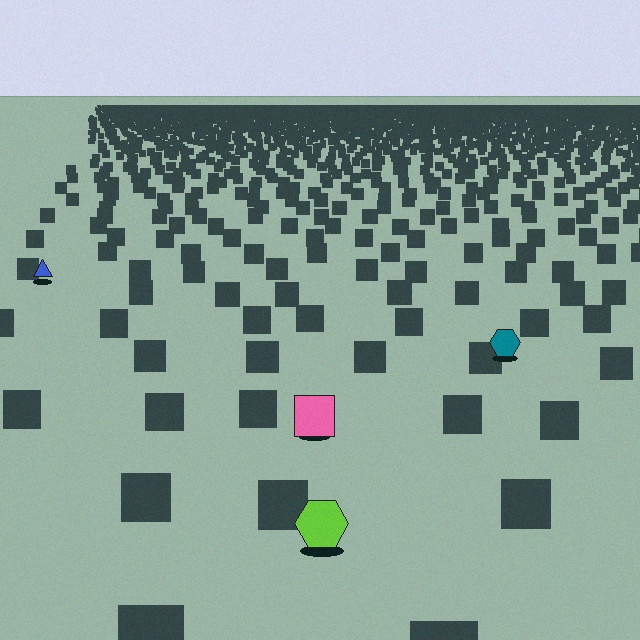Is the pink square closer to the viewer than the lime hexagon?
No. The lime hexagon is closer — you can tell from the texture gradient: the ground texture is coarser near it.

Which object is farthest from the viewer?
The blue triangle is farthest from the viewer. It appears smaller and the ground texture around it is denser.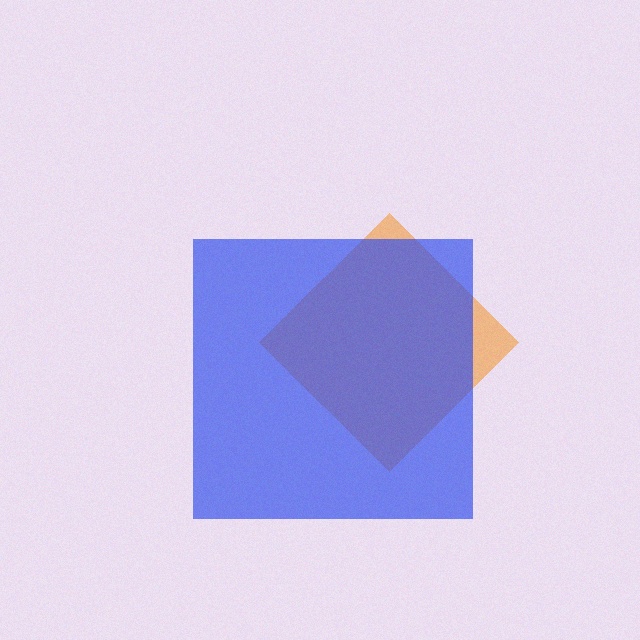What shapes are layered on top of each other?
The layered shapes are: an orange diamond, a blue square.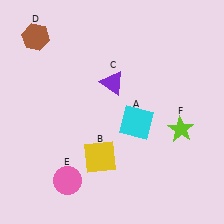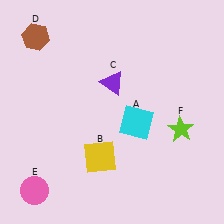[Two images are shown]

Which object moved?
The pink circle (E) moved left.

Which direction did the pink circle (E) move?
The pink circle (E) moved left.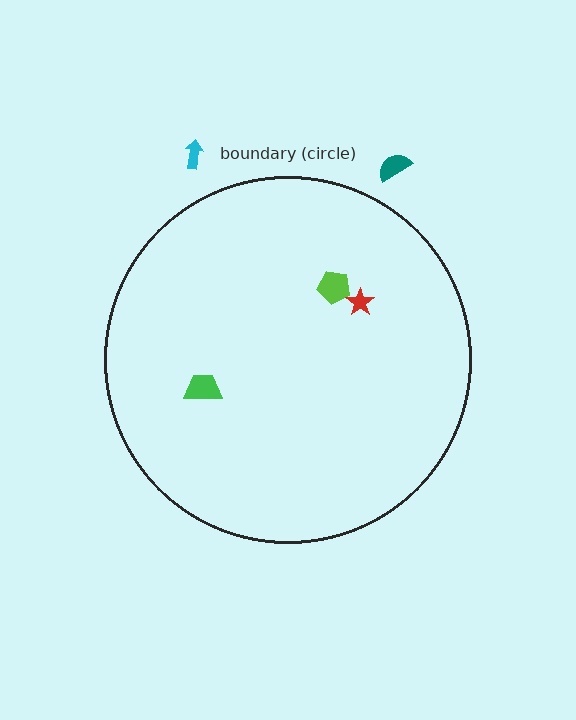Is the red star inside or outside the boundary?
Inside.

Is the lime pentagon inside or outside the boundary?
Inside.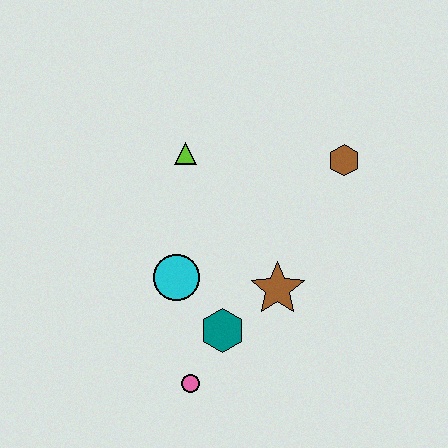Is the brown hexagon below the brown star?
No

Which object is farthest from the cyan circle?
The brown hexagon is farthest from the cyan circle.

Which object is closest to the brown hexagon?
The brown star is closest to the brown hexagon.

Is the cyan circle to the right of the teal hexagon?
No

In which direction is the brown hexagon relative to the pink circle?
The brown hexagon is above the pink circle.